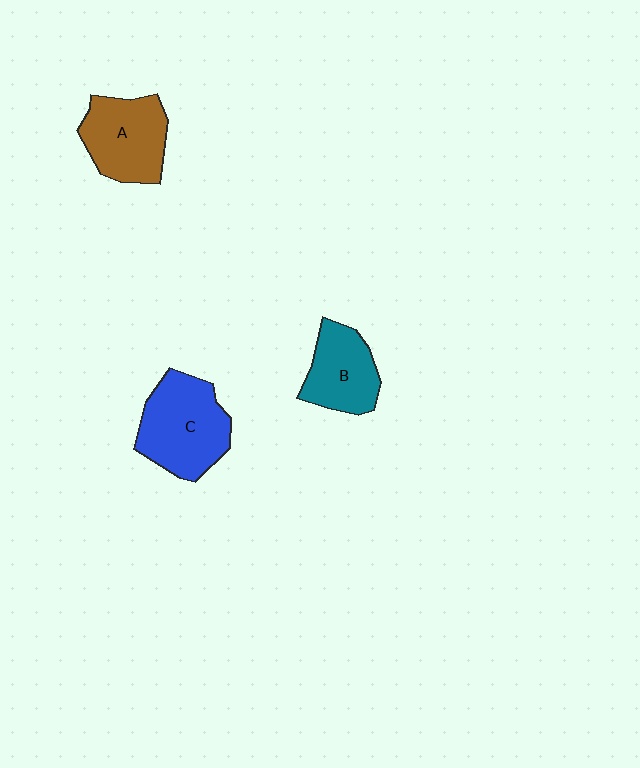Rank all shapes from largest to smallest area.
From largest to smallest: C (blue), A (brown), B (teal).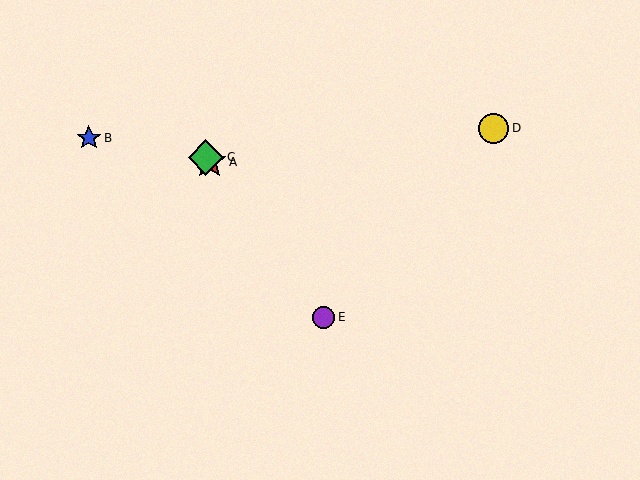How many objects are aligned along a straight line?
3 objects (A, C, E) are aligned along a straight line.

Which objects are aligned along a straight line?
Objects A, C, E are aligned along a straight line.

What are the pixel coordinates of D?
Object D is at (494, 128).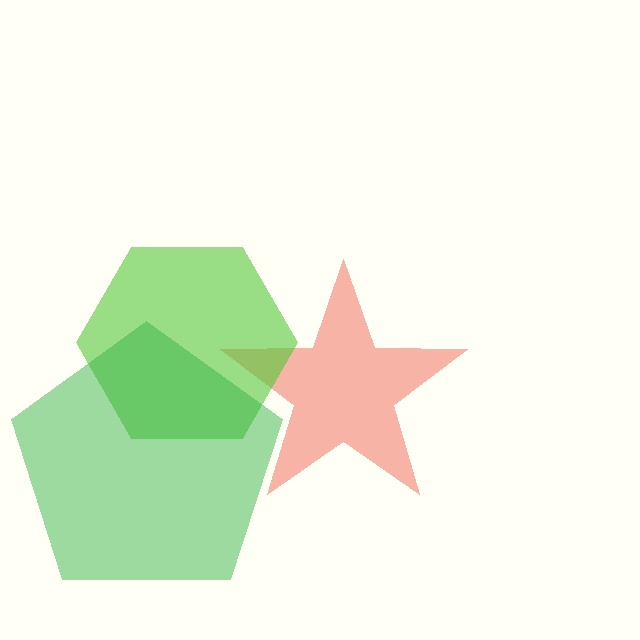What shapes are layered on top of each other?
The layered shapes are: a red star, a lime hexagon, a green pentagon.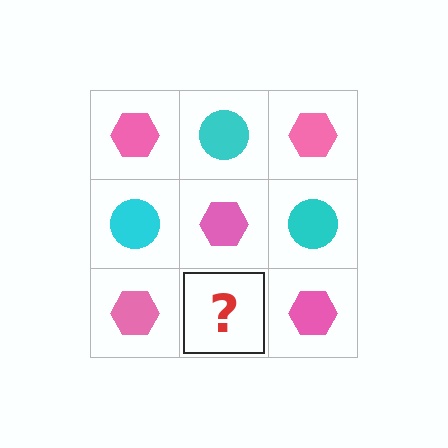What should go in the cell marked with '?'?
The missing cell should contain a cyan circle.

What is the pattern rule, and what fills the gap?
The rule is that it alternates pink hexagon and cyan circle in a checkerboard pattern. The gap should be filled with a cyan circle.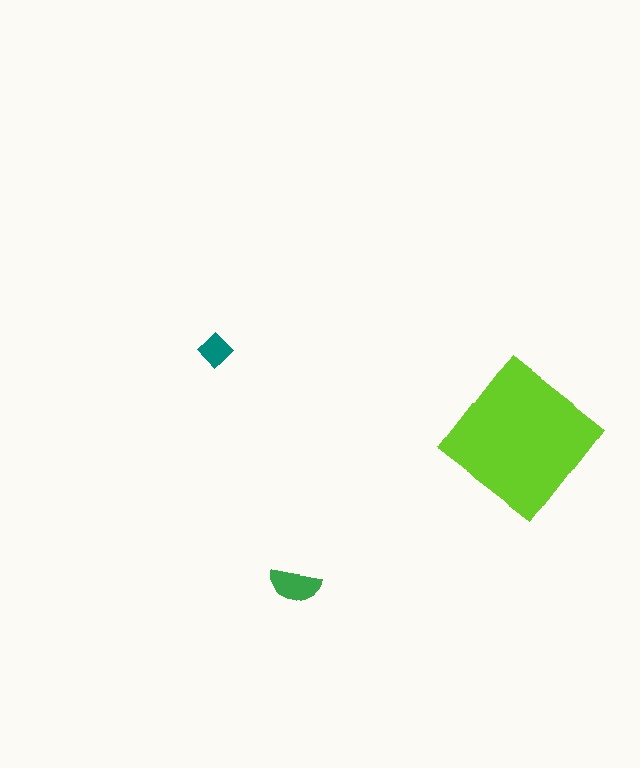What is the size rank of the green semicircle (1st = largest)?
2nd.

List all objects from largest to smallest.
The lime diamond, the green semicircle, the teal diamond.